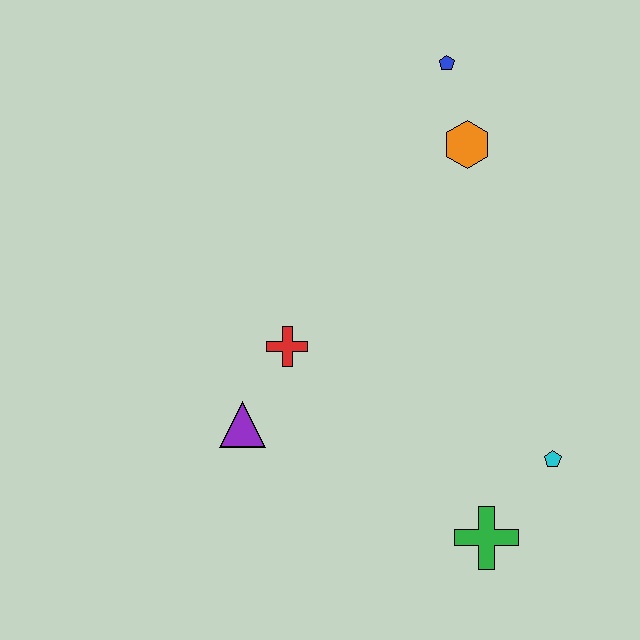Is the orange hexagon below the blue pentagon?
Yes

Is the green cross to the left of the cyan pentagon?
Yes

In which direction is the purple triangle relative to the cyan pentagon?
The purple triangle is to the left of the cyan pentagon.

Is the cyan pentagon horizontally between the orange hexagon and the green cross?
No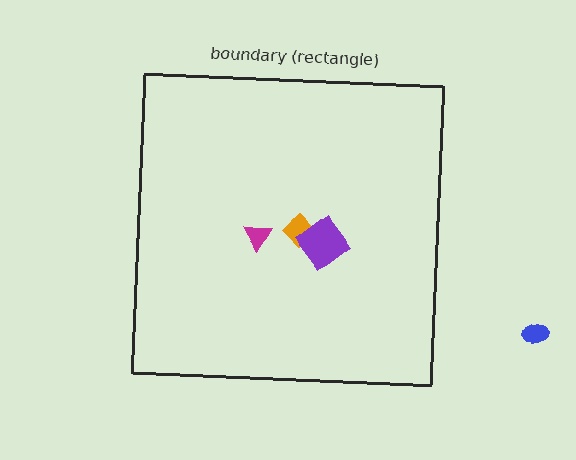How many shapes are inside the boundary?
3 inside, 1 outside.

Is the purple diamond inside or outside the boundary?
Inside.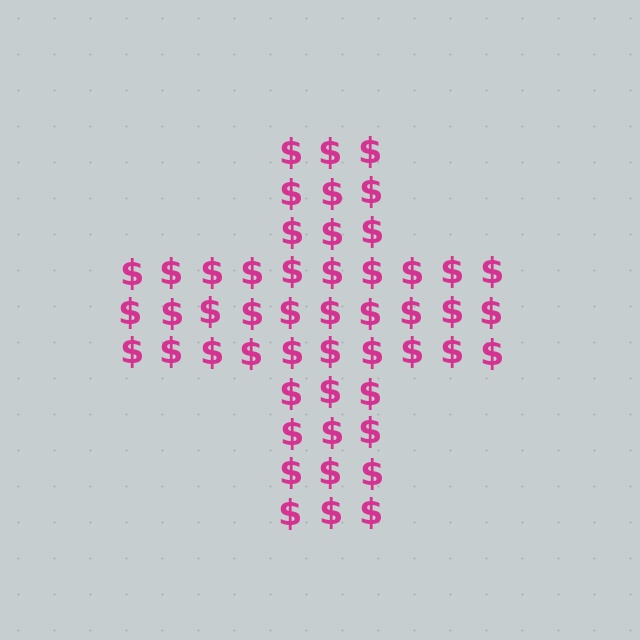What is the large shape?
The large shape is a cross.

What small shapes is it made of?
It is made of small dollar signs.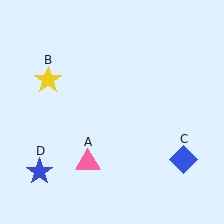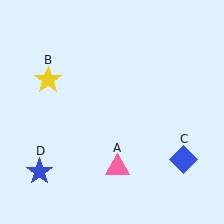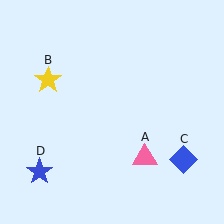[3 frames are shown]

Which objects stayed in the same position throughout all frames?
Yellow star (object B) and blue diamond (object C) and blue star (object D) remained stationary.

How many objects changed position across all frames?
1 object changed position: pink triangle (object A).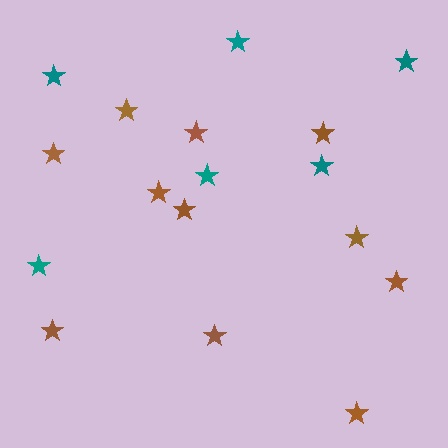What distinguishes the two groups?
There are 2 groups: one group of brown stars (11) and one group of teal stars (6).